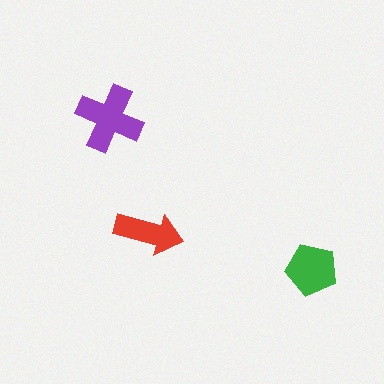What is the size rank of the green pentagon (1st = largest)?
2nd.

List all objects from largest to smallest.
The purple cross, the green pentagon, the red arrow.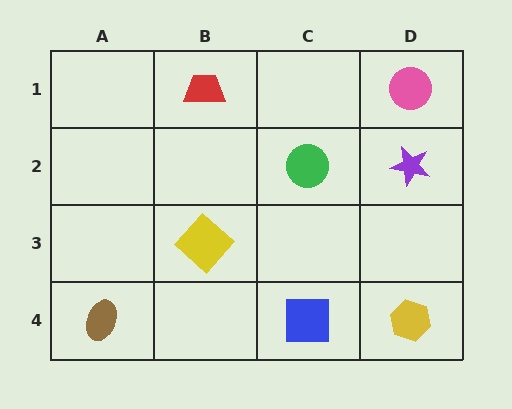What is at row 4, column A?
A brown ellipse.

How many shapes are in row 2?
2 shapes.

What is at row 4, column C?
A blue square.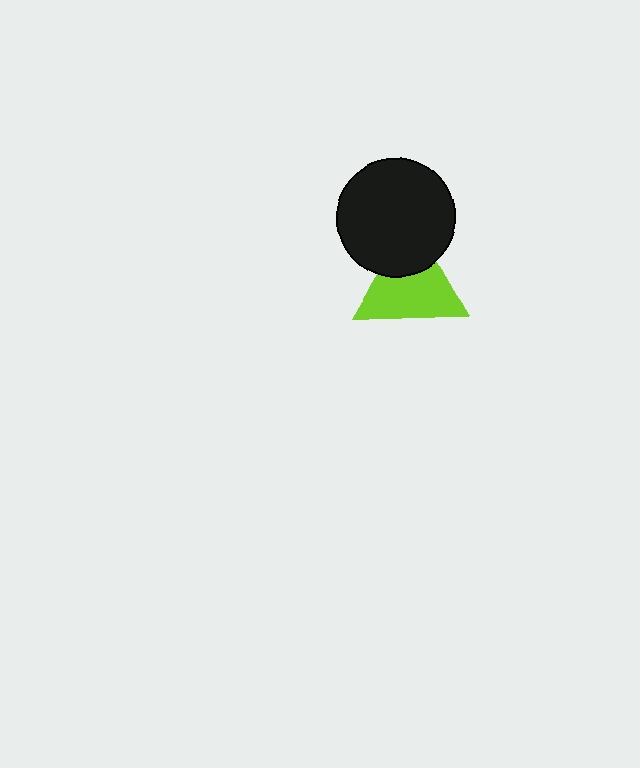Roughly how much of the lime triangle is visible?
Most of it is visible (roughly 69%).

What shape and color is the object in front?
The object in front is a black circle.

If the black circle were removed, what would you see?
You would see the complete lime triangle.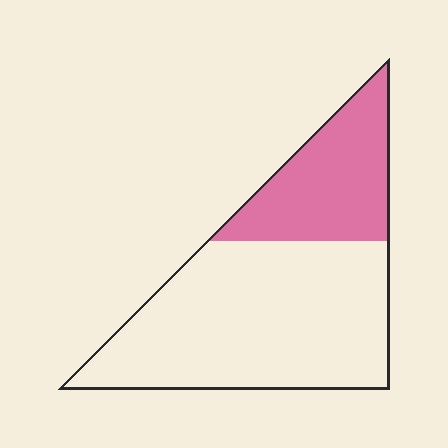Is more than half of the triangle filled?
No.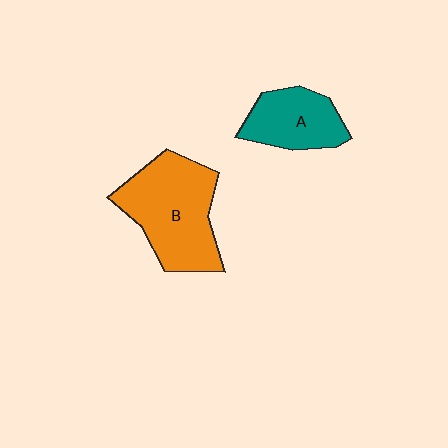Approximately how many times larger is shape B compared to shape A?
Approximately 1.7 times.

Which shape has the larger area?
Shape B (orange).